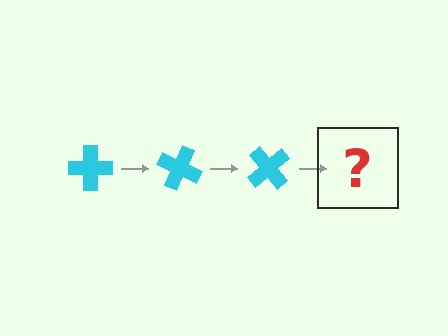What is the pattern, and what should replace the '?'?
The pattern is that the cross rotates 25 degrees each step. The '?' should be a cyan cross rotated 75 degrees.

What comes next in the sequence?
The next element should be a cyan cross rotated 75 degrees.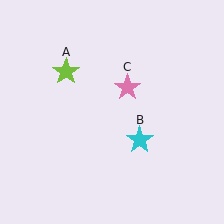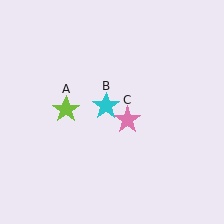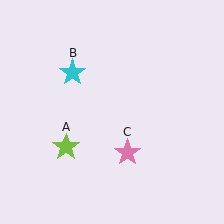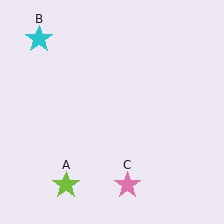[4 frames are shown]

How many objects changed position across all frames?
3 objects changed position: lime star (object A), cyan star (object B), pink star (object C).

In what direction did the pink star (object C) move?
The pink star (object C) moved down.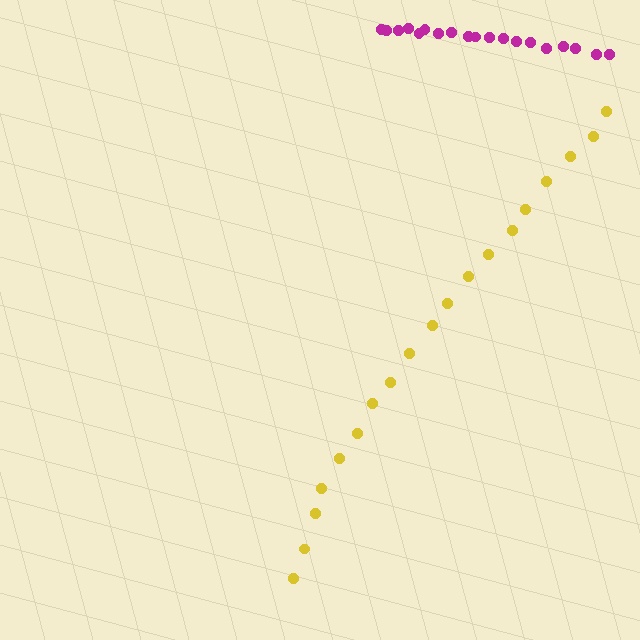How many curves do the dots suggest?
There are 2 distinct paths.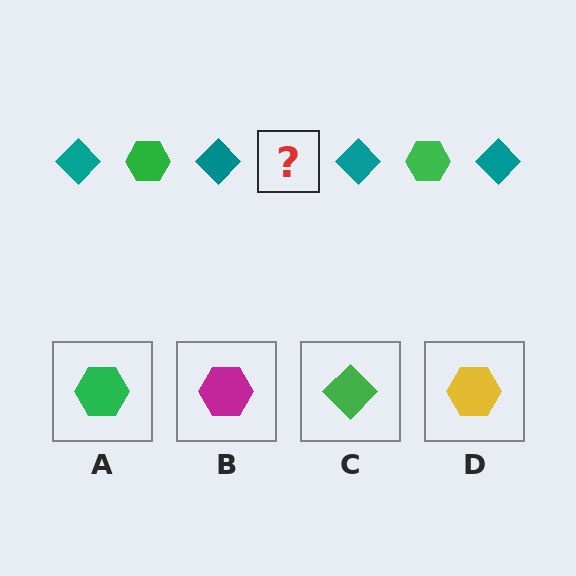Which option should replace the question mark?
Option A.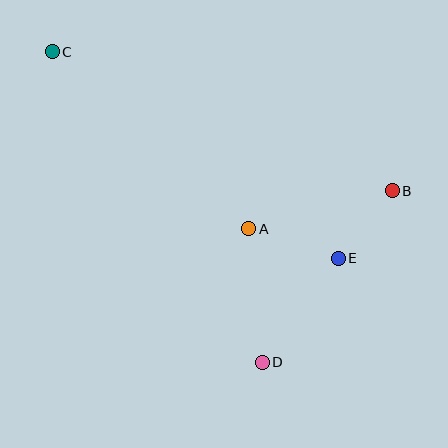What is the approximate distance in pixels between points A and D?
The distance between A and D is approximately 134 pixels.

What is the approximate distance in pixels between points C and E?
The distance between C and E is approximately 353 pixels.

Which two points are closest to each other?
Points B and E are closest to each other.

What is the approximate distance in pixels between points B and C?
The distance between B and C is approximately 367 pixels.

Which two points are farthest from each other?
Points C and D are farthest from each other.